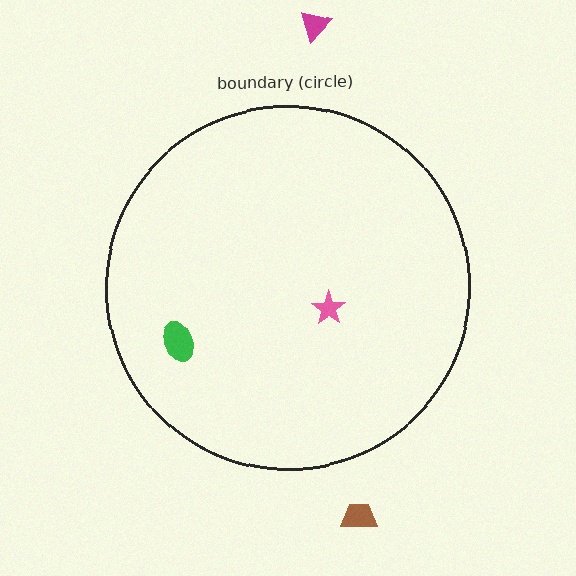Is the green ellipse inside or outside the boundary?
Inside.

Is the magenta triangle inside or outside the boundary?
Outside.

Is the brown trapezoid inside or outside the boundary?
Outside.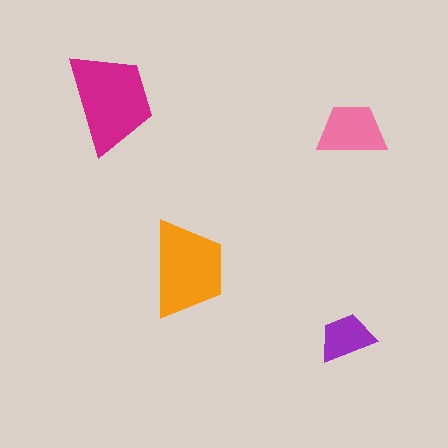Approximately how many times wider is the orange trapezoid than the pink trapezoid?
About 1.5 times wider.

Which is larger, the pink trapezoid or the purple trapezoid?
The pink one.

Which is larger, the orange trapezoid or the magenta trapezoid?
The magenta one.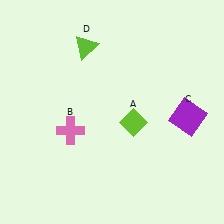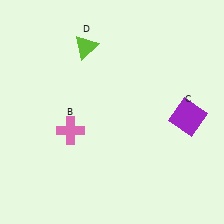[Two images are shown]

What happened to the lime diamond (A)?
The lime diamond (A) was removed in Image 2. It was in the bottom-right area of Image 1.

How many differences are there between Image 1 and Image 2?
There is 1 difference between the two images.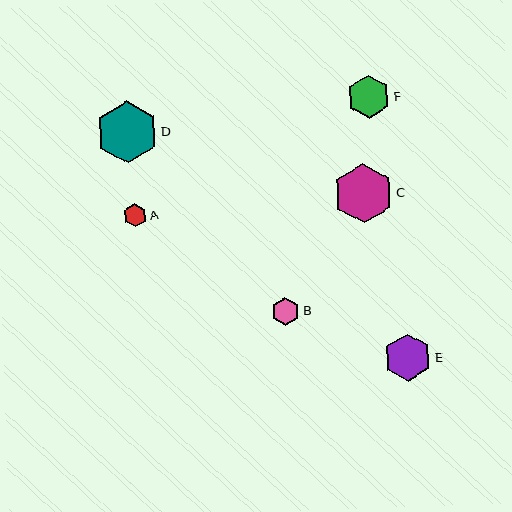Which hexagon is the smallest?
Hexagon A is the smallest with a size of approximately 23 pixels.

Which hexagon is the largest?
Hexagon D is the largest with a size of approximately 62 pixels.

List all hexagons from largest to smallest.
From largest to smallest: D, C, E, F, B, A.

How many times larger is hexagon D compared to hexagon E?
Hexagon D is approximately 1.3 times the size of hexagon E.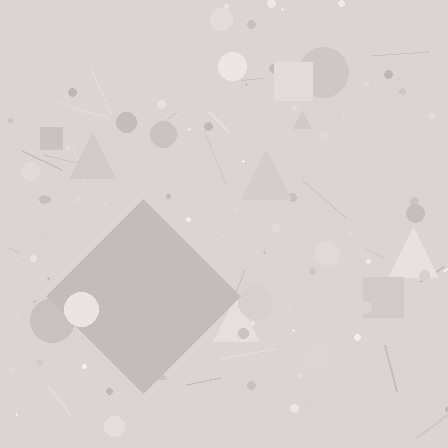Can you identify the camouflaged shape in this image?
The camouflaged shape is a diamond.